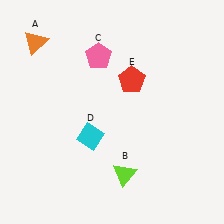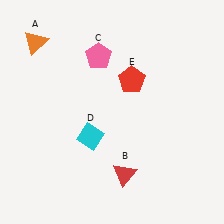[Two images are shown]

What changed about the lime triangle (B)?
In Image 1, B is lime. In Image 2, it changed to red.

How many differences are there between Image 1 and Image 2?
There is 1 difference between the two images.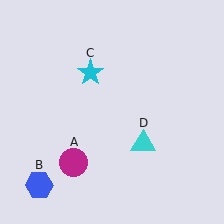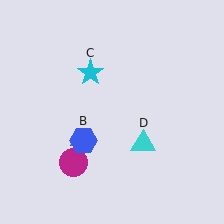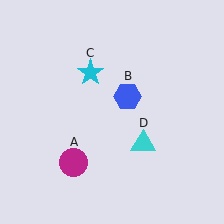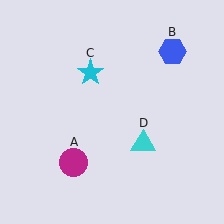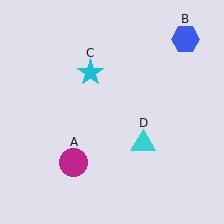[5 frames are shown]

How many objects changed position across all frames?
1 object changed position: blue hexagon (object B).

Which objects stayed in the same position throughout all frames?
Magenta circle (object A) and cyan star (object C) and cyan triangle (object D) remained stationary.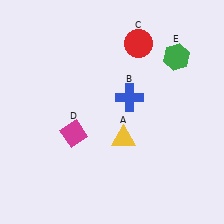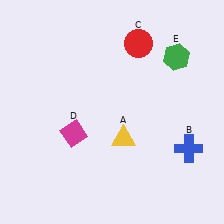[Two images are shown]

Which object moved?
The blue cross (B) moved right.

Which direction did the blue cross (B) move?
The blue cross (B) moved right.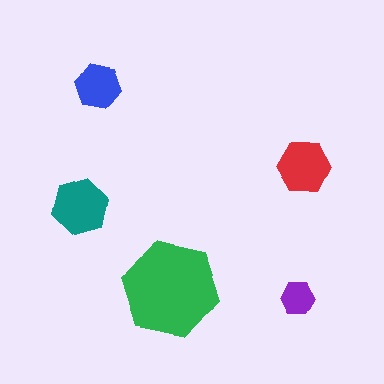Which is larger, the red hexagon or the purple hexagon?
The red one.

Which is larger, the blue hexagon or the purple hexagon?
The blue one.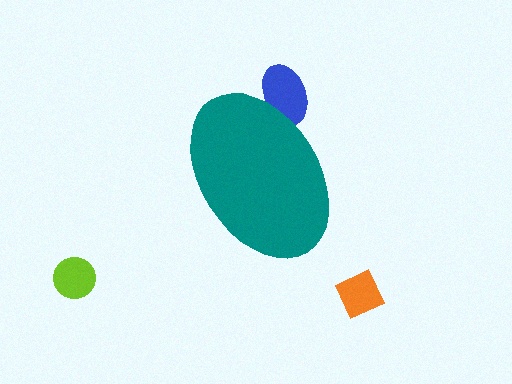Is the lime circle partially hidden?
No, the lime circle is fully visible.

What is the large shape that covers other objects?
A teal ellipse.